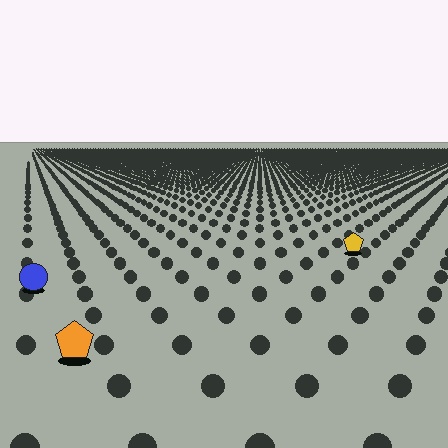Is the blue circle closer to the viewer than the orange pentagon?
No. The orange pentagon is closer — you can tell from the texture gradient: the ground texture is coarser near it.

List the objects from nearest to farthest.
From nearest to farthest: the orange pentagon, the blue circle, the yellow pentagon.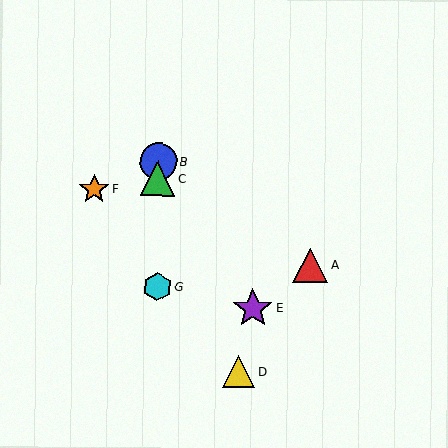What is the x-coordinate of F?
Object F is at x≈94.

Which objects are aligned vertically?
Objects B, C, G are aligned vertically.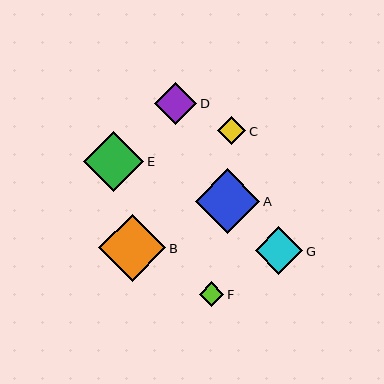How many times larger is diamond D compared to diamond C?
Diamond D is approximately 1.5 times the size of diamond C.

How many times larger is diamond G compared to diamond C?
Diamond G is approximately 1.7 times the size of diamond C.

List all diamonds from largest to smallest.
From largest to smallest: B, A, E, G, D, C, F.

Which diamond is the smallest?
Diamond F is the smallest with a size of approximately 24 pixels.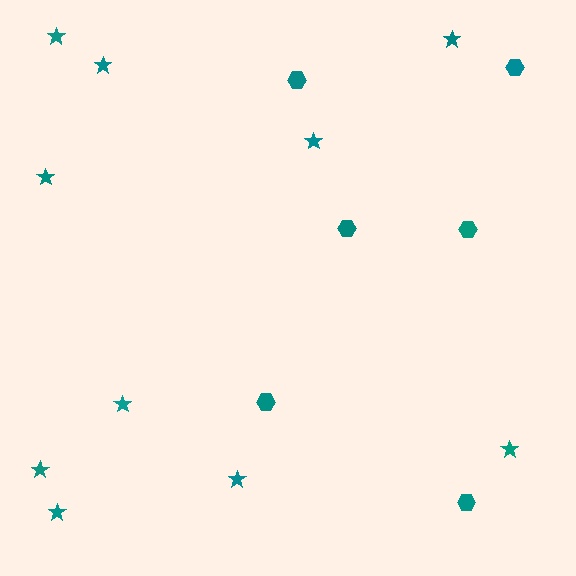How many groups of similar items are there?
There are 2 groups: one group of stars (10) and one group of hexagons (6).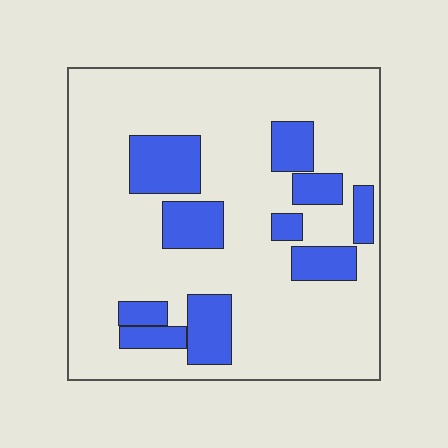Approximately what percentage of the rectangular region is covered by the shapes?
Approximately 20%.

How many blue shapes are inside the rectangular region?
10.